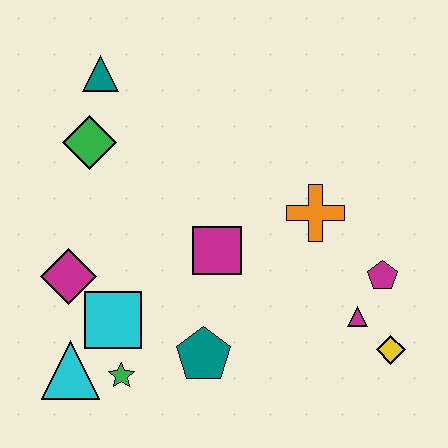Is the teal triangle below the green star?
No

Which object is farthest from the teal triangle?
The yellow diamond is farthest from the teal triangle.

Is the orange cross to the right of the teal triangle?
Yes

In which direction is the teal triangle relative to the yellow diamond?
The teal triangle is to the left of the yellow diamond.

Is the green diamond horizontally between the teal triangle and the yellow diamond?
No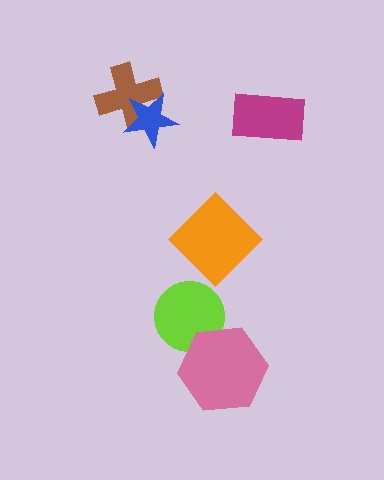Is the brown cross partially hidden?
Yes, it is partially covered by another shape.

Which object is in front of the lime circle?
The pink hexagon is in front of the lime circle.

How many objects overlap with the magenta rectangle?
0 objects overlap with the magenta rectangle.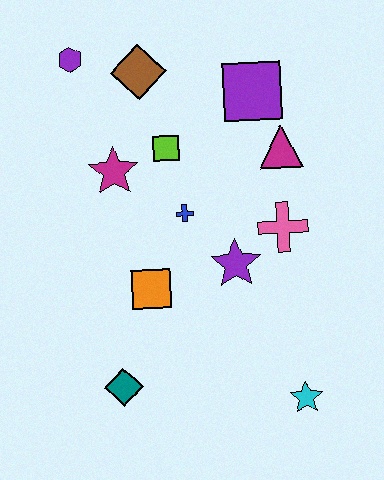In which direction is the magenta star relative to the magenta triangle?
The magenta star is to the left of the magenta triangle.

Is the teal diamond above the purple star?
No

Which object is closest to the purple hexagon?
The brown diamond is closest to the purple hexagon.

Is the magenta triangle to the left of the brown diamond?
No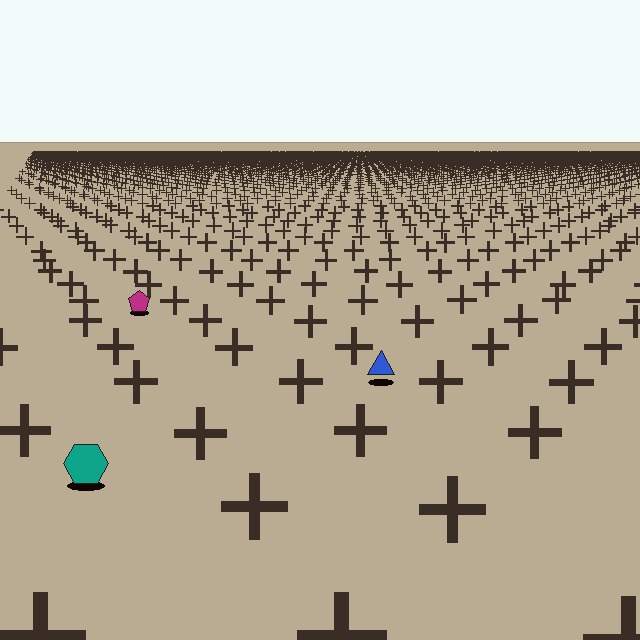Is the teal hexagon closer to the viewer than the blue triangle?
Yes. The teal hexagon is closer — you can tell from the texture gradient: the ground texture is coarser near it.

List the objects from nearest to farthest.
From nearest to farthest: the teal hexagon, the blue triangle, the magenta pentagon.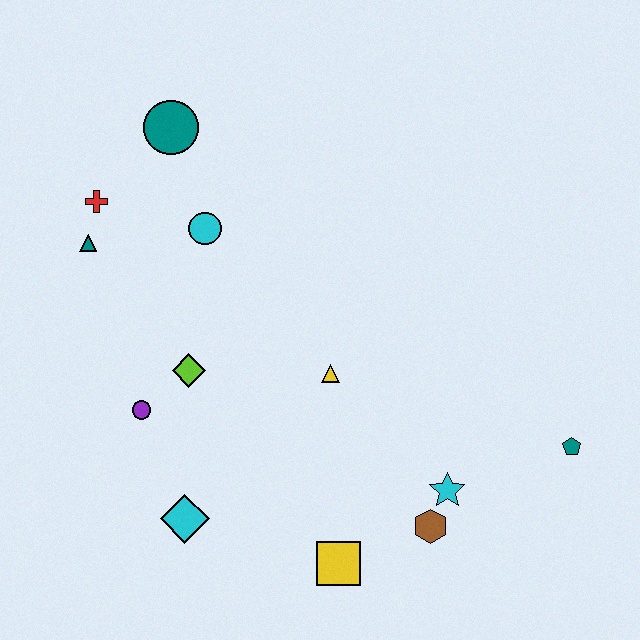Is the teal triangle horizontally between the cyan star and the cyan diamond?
No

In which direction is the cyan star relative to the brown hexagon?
The cyan star is above the brown hexagon.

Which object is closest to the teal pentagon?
The cyan star is closest to the teal pentagon.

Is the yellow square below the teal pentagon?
Yes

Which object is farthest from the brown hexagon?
The teal circle is farthest from the brown hexagon.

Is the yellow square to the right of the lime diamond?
Yes